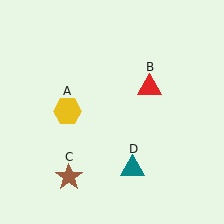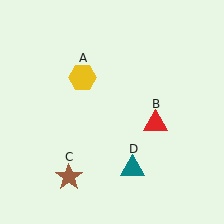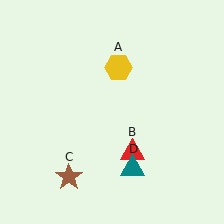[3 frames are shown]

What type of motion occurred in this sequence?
The yellow hexagon (object A), red triangle (object B) rotated clockwise around the center of the scene.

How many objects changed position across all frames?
2 objects changed position: yellow hexagon (object A), red triangle (object B).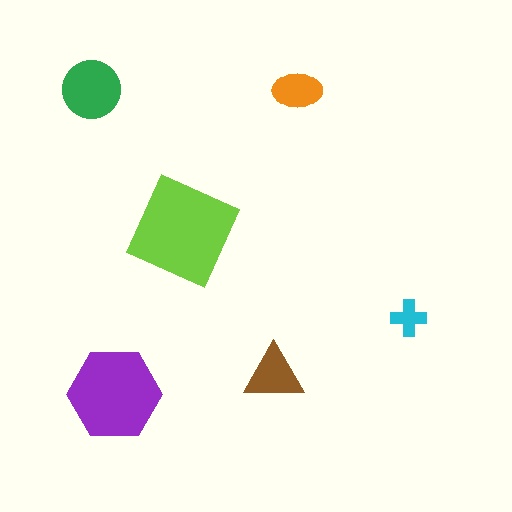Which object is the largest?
The lime square.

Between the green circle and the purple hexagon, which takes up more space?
The purple hexagon.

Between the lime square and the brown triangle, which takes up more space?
The lime square.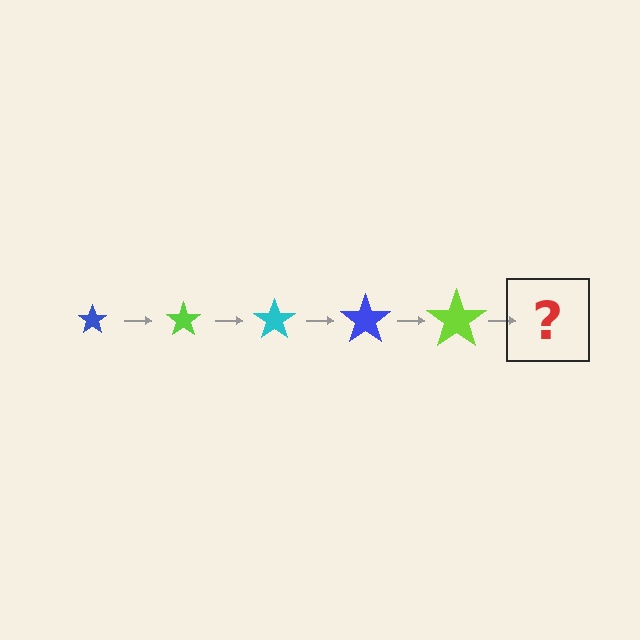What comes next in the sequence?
The next element should be a cyan star, larger than the previous one.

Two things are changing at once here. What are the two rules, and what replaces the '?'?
The two rules are that the star grows larger each step and the color cycles through blue, lime, and cyan. The '?' should be a cyan star, larger than the previous one.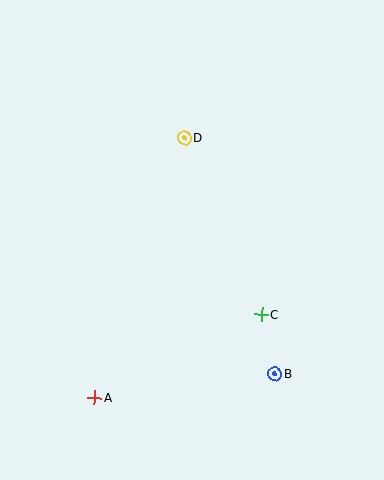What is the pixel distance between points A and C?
The distance between A and C is 186 pixels.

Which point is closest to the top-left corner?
Point D is closest to the top-left corner.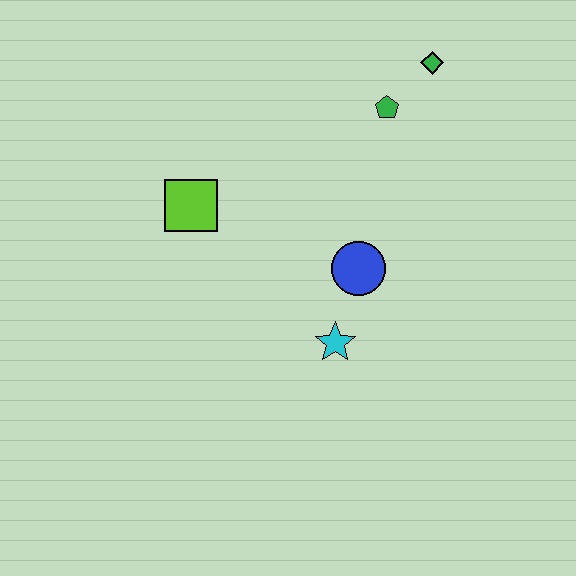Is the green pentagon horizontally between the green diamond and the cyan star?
Yes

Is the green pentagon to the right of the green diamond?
No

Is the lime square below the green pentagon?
Yes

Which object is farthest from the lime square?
The green diamond is farthest from the lime square.